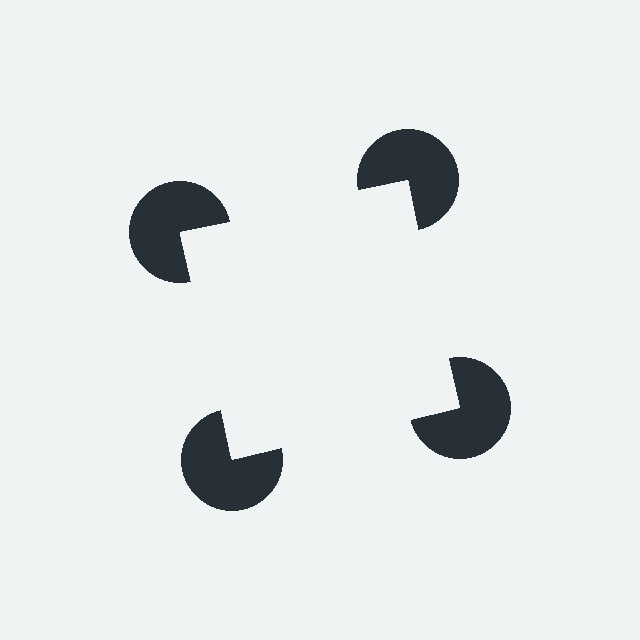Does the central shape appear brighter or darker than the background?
It typically appears slightly brighter than the background, even though no actual brightness change is drawn.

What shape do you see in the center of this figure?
An illusory square — its edges are inferred from the aligned wedge cuts in the pac-man discs, not physically drawn.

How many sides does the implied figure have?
4 sides.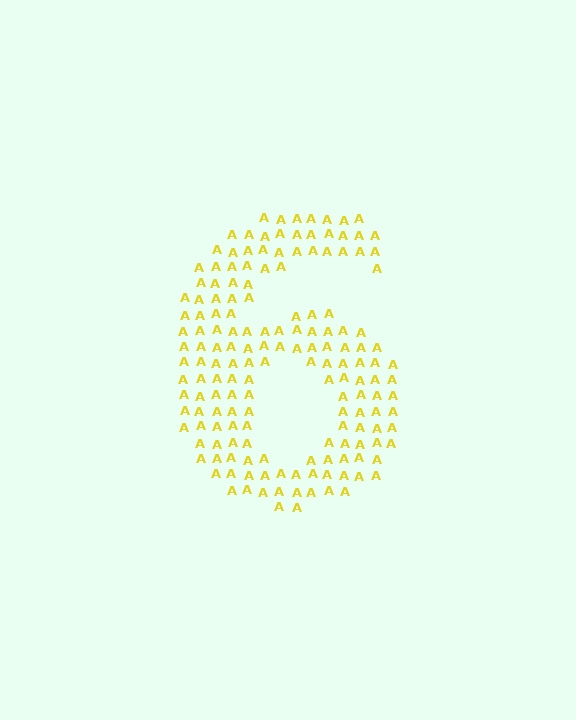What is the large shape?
The large shape is the digit 6.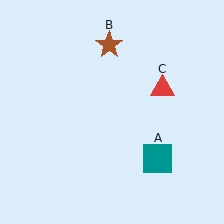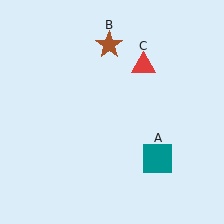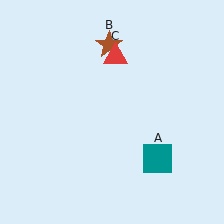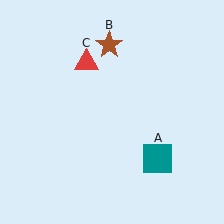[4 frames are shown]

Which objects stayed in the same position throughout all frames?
Teal square (object A) and brown star (object B) remained stationary.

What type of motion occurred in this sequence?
The red triangle (object C) rotated counterclockwise around the center of the scene.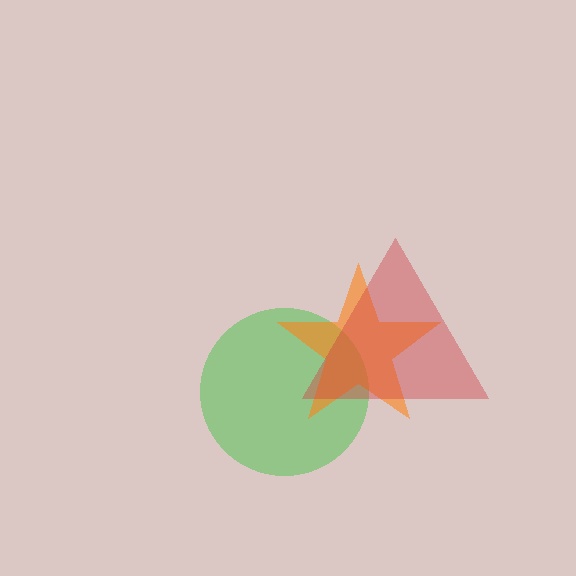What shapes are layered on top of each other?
The layered shapes are: a green circle, an orange star, a red triangle.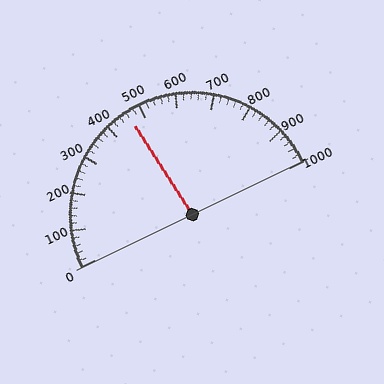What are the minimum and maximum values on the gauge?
The gauge ranges from 0 to 1000.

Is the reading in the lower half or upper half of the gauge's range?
The reading is in the lower half of the range (0 to 1000).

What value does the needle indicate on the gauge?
The needle indicates approximately 460.